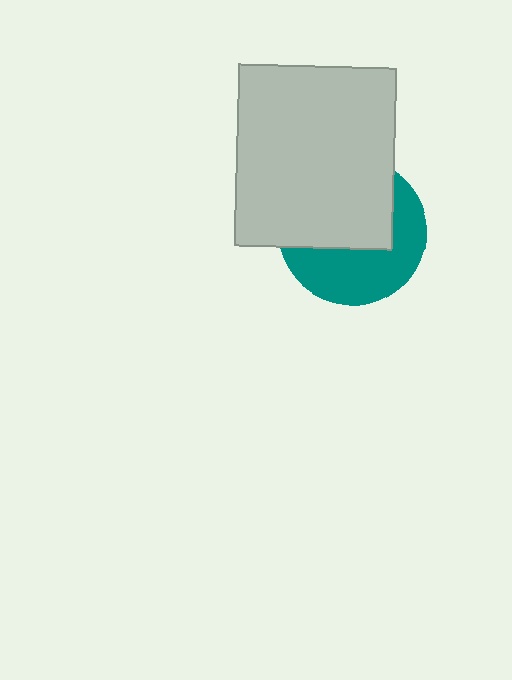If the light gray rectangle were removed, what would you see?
You would see the complete teal circle.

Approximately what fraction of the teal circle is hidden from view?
Roughly 53% of the teal circle is hidden behind the light gray rectangle.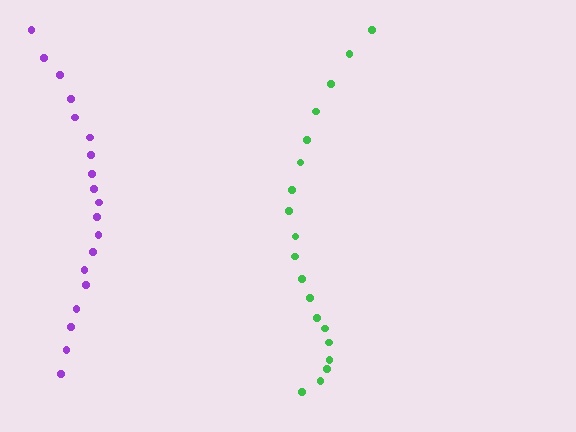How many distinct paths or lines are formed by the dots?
There are 2 distinct paths.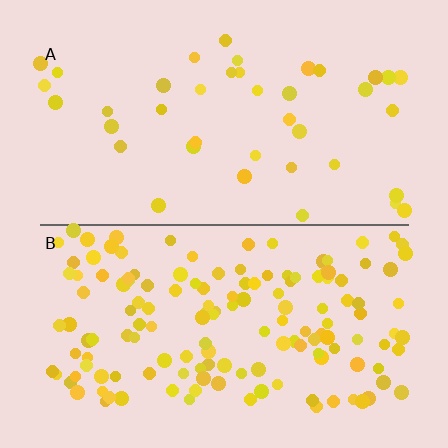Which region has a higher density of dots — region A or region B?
B (the bottom).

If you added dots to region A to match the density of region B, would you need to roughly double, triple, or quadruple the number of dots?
Approximately quadruple.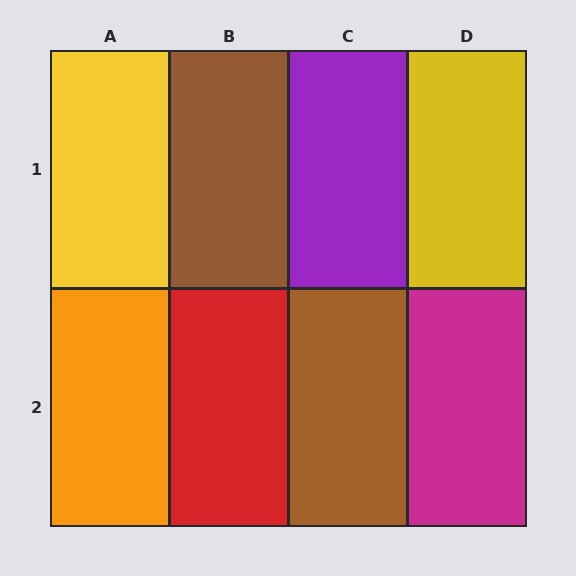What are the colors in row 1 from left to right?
Yellow, brown, purple, yellow.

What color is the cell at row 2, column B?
Red.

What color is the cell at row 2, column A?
Orange.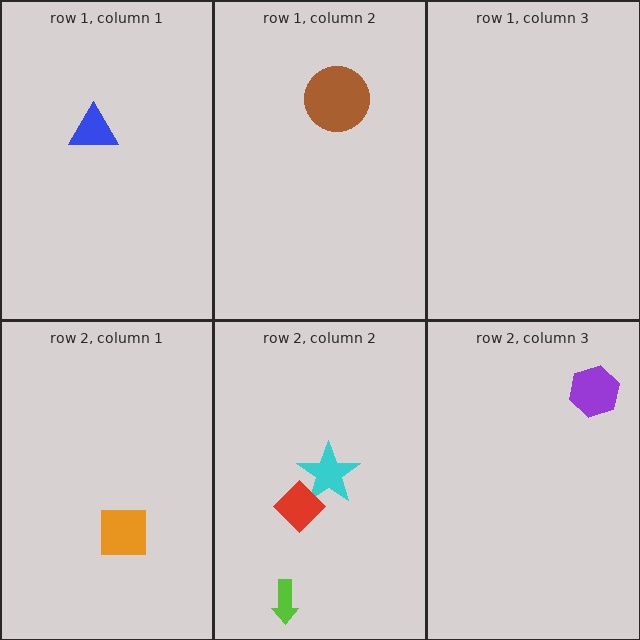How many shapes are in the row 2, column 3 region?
1.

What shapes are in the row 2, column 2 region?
The lime arrow, the cyan star, the red diamond.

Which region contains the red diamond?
The row 2, column 2 region.